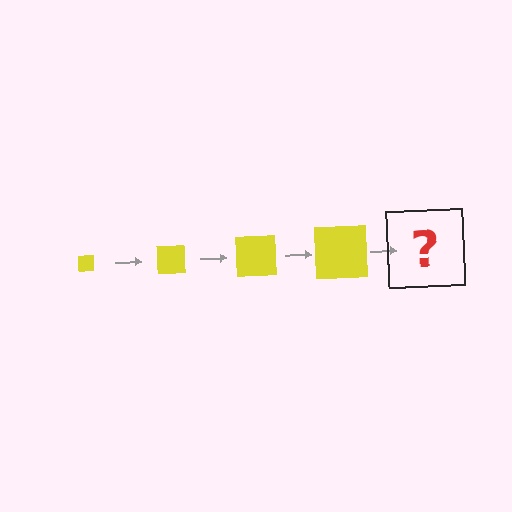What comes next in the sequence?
The next element should be a yellow square, larger than the previous one.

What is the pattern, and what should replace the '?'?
The pattern is that the square gets progressively larger each step. The '?' should be a yellow square, larger than the previous one.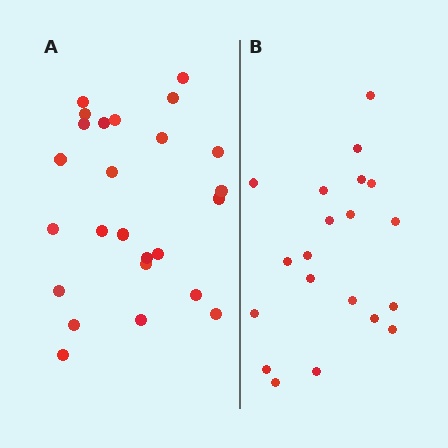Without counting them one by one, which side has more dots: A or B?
Region A (the left region) has more dots.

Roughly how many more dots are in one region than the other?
Region A has about 5 more dots than region B.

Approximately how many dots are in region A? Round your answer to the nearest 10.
About 20 dots. (The exact count is 25, which rounds to 20.)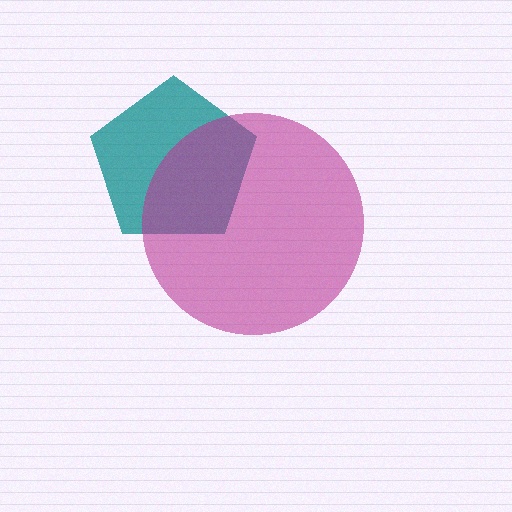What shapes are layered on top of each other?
The layered shapes are: a teal pentagon, a magenta circle.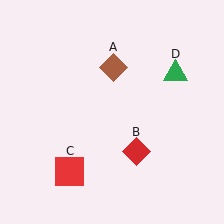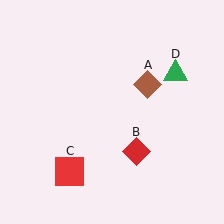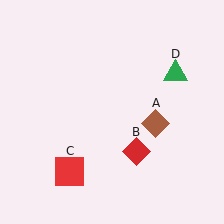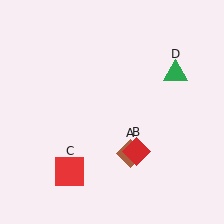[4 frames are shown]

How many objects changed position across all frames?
1 object changed position: brown diamond (object A).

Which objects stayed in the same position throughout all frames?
Red diamond (object B) and red square (object C) and green triangle (object D) remained stationary.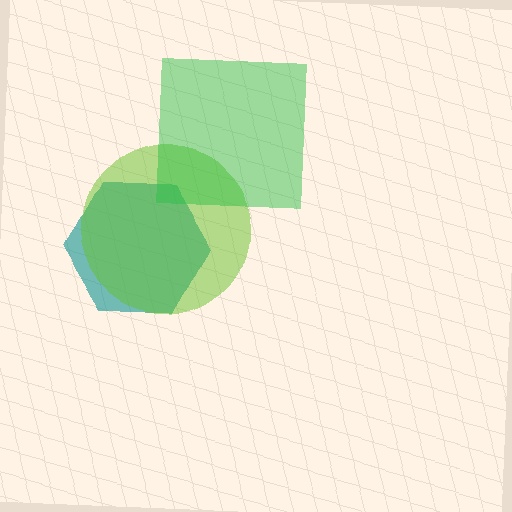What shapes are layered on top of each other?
The layered shapes are: a teal hexagon, a lime circle, a green square.